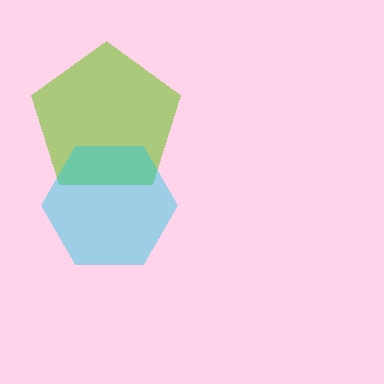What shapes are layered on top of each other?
The layered shapes are: a lime pentagon, a cyan hexagon.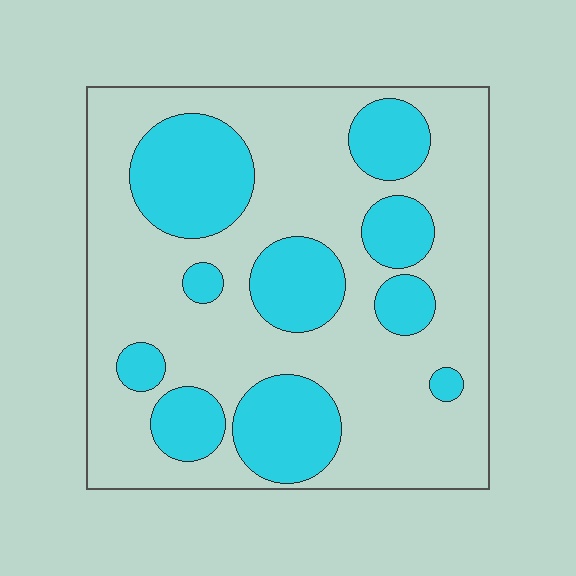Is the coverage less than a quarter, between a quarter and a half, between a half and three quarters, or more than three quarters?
Between a quarter and a half.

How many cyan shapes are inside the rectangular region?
10.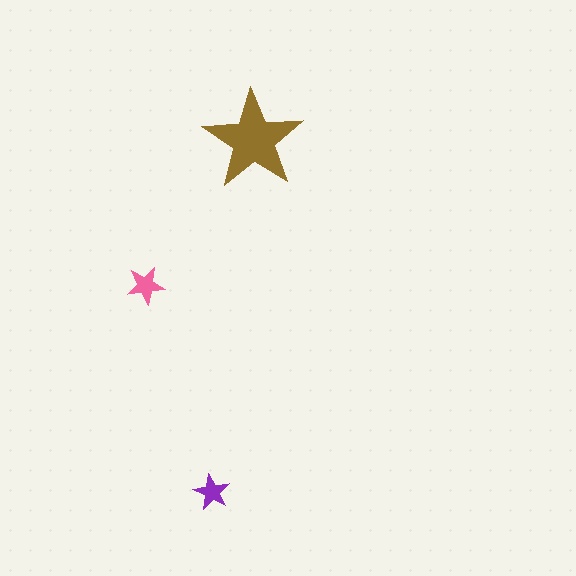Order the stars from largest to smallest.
the brown one, the pink one, the purple one.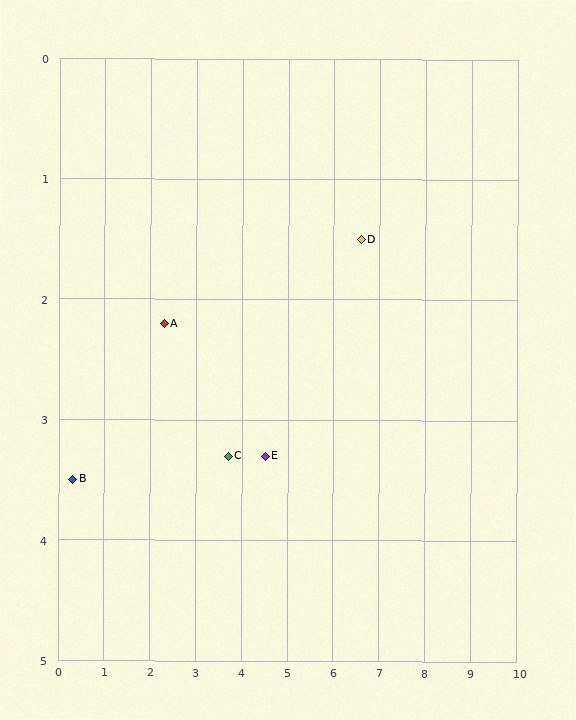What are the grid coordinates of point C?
Point C is at approximately (3.7, 3.3).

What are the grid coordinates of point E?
Point E is at approximately (4.5, 3.3).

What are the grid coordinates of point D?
Point D is at approximately (6.6, 1.5).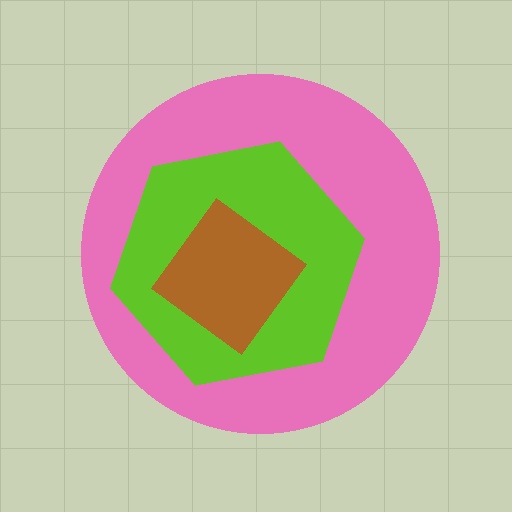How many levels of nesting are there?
3.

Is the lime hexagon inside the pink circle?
Yes.